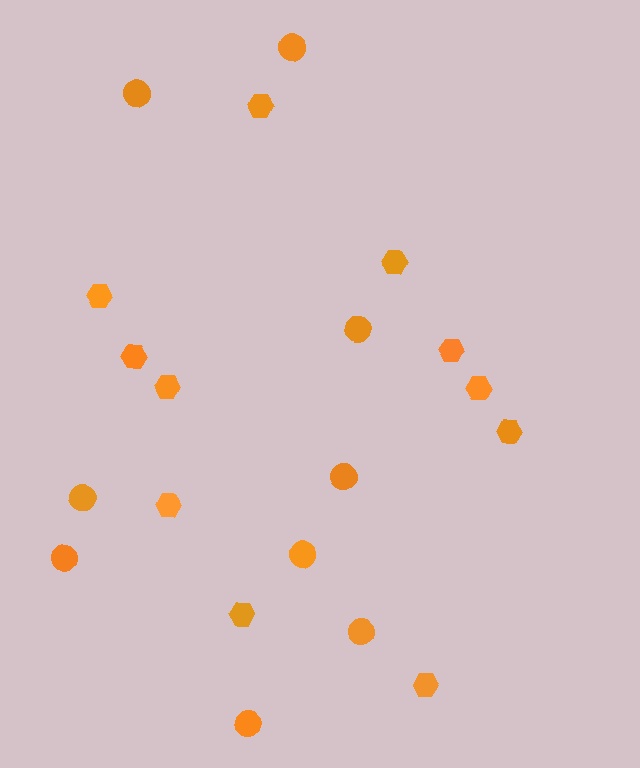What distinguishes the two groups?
There are 2 groups: one group of circles (9) and one group of hexagons (11).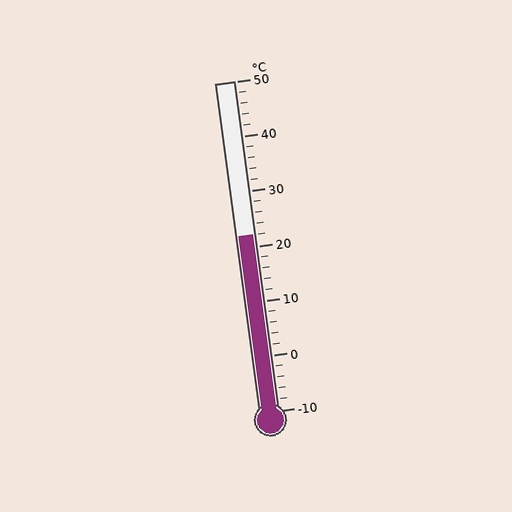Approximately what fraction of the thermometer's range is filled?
The thermometer is filled to approximately 55% of its range.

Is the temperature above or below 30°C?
The temperature is below 30°C.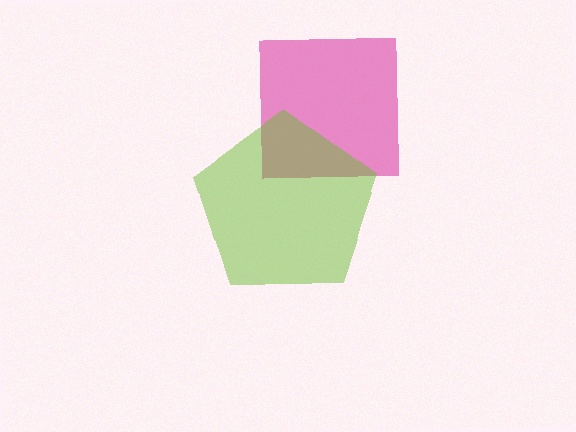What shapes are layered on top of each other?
The layered shapes are: a magenta square, a lime pentagon.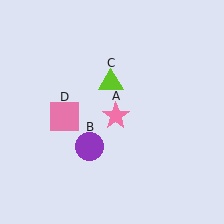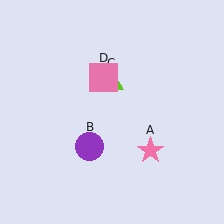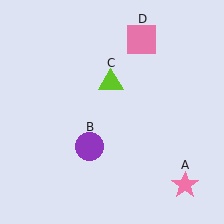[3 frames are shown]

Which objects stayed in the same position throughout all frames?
Purple circle (object B) and lime triangle (object C) remained stationary.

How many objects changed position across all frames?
2 objects changed position: pink star (object A), pink square (object D).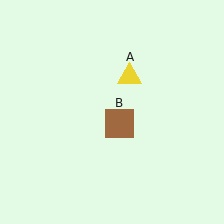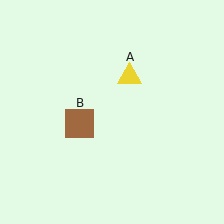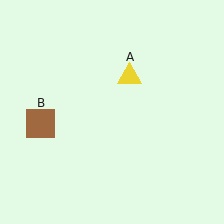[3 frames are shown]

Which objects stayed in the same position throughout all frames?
Yellow triangle (object A) remained stationary.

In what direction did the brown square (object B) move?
The brown square (object B) moved left.